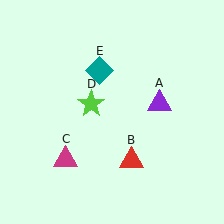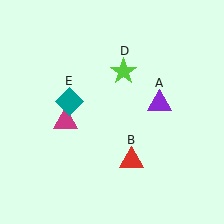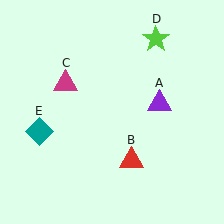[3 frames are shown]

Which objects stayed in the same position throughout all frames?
Purple triangle (object A) and red triangle (object B) remained stationary.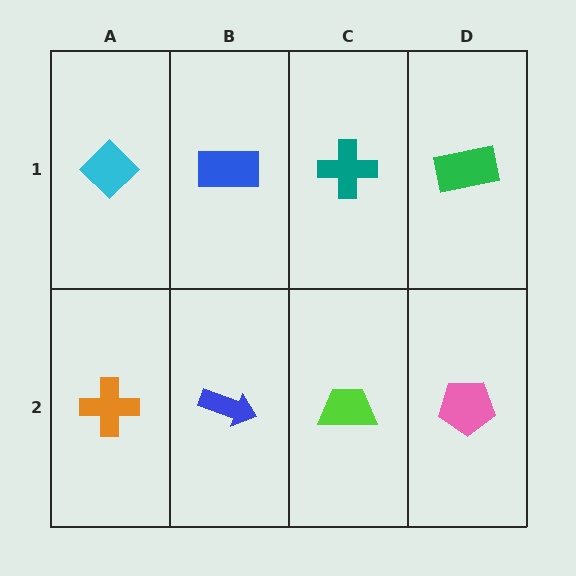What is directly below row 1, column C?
A lime trapezoid.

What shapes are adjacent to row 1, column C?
A lime trapezoid (row 2, column C), a blue rectangle (row 1, column B), a green rectangle (row 1, column D).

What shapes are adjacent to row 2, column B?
A blue rectangle (row 1, column B), an orange cross (row 2, column A), a lime trapezoid (row 2, column C).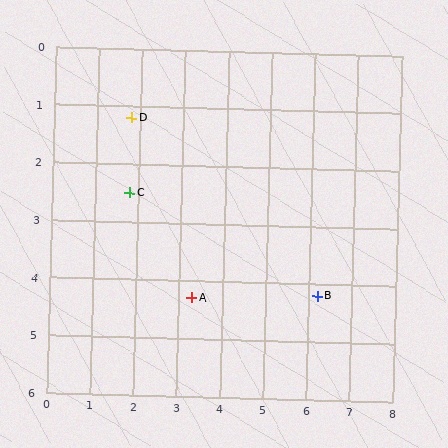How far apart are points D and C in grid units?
Points D and C are about 1.3 grid units apart.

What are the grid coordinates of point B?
Point B is at approximately (6.2, 4.2).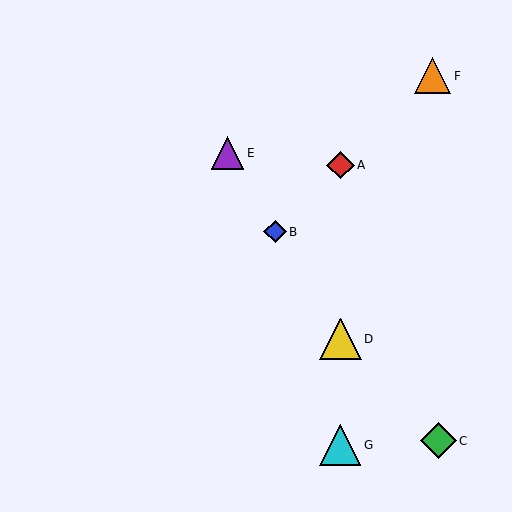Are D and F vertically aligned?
No, D is at x≈340 and F is at x≈433.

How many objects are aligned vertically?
3 objects (A, D, G) are aligned vertically.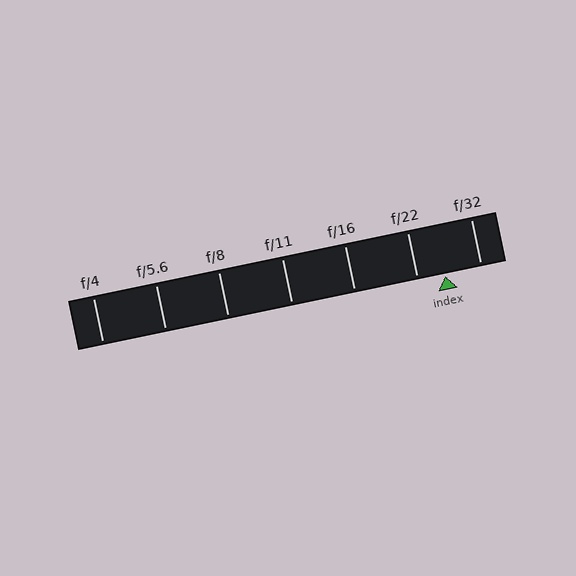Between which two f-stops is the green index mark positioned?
The index mark is between f/22 and f/32.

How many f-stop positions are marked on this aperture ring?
There are 7 f-stop positions marked.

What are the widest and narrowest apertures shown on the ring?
The widest aperture shown is f/4 and the narrowest is f/32.